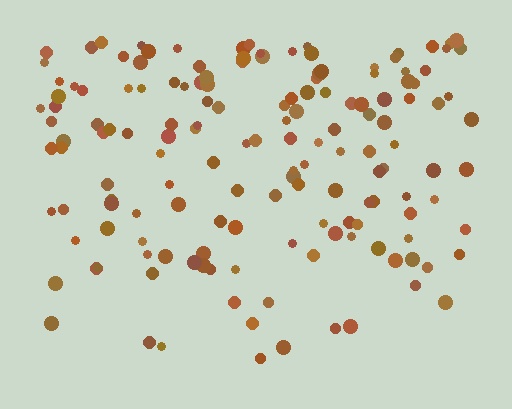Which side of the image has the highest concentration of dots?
The top.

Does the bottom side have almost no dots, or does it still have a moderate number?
Still a moderate number, just noticeably fewer than the top.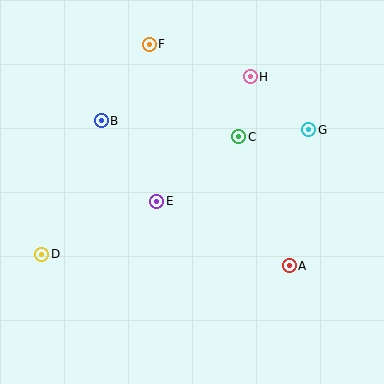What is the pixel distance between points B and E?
The distance between B and E is 98 pixels.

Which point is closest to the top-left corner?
Point F is closest to the top-left corner.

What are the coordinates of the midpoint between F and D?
The midpoint between F and D is at (95, 149).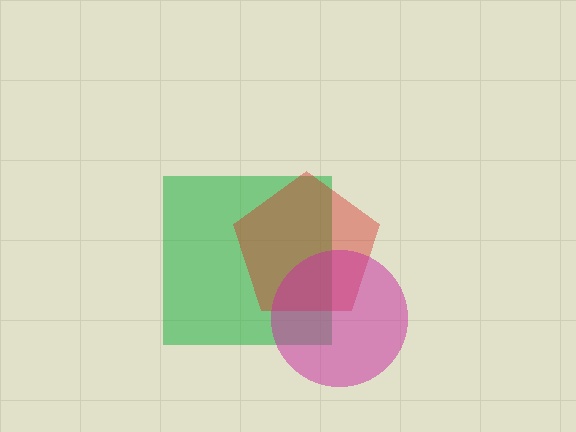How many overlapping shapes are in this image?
There are 3 overlapping shapes in the image.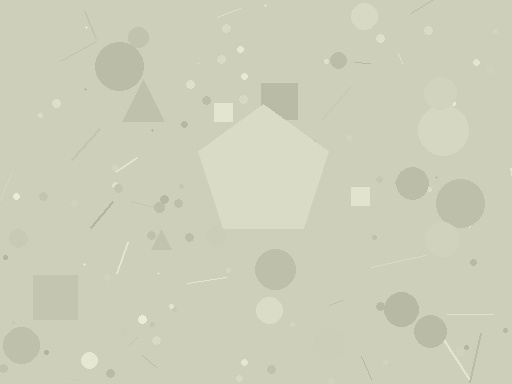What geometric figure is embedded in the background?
A pentagon is embedded in the background.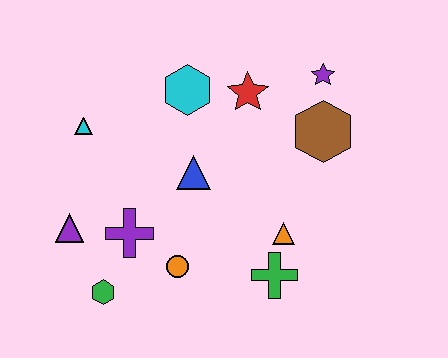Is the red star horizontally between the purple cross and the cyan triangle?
No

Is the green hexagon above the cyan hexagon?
No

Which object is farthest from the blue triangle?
The purple star is farthest from the blue triangle.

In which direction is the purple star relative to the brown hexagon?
The purple star is above the brown hexagon.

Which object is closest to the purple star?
The brown hexagon is closest to the purple star.